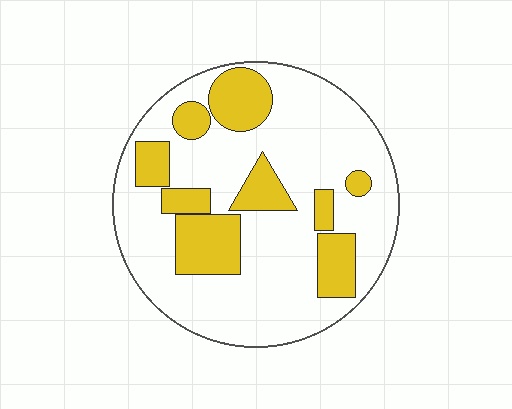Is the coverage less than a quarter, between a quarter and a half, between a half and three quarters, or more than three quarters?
Between a quarter and a half.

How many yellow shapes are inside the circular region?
9.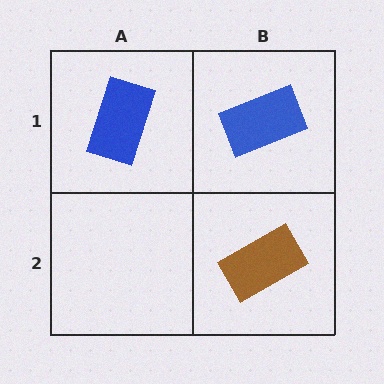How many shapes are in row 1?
2 shapes.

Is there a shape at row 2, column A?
No, that cell is empty.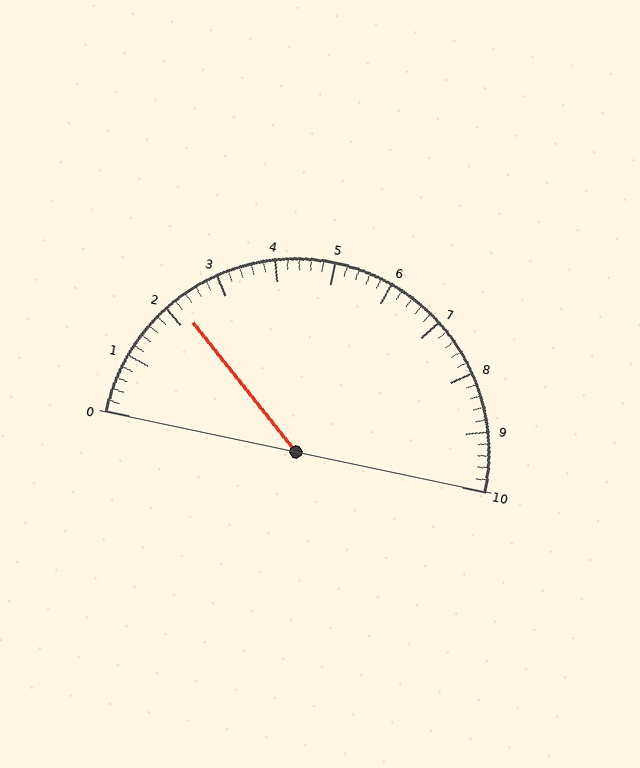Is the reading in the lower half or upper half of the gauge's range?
The reading is in the lower half of the range (0 to 10).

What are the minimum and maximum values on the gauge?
The gauge ranges from 0 to 10.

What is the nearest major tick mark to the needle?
The nearest major tick mark is 2.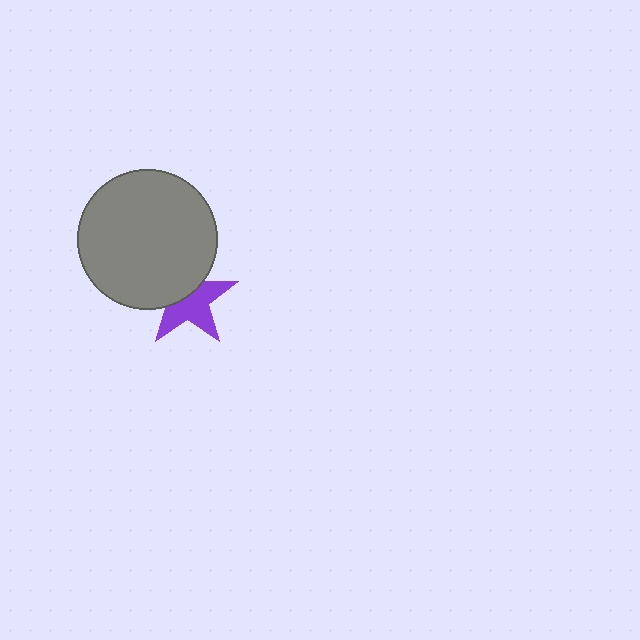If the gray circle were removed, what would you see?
You would see the complete purple star.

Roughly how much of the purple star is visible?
About half of it is visible (roughly 58%).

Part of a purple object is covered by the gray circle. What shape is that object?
It is a star.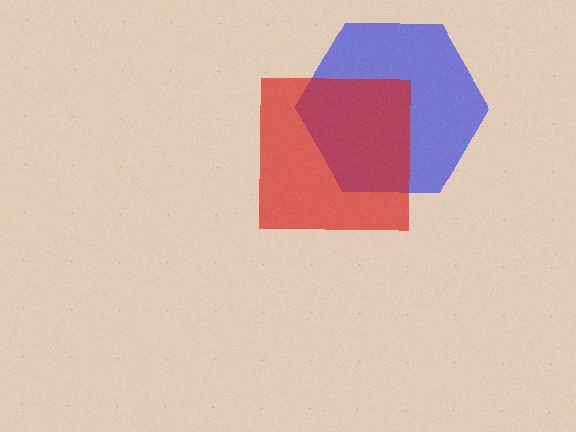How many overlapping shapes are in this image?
There are 2 overlapping shapes in the image.